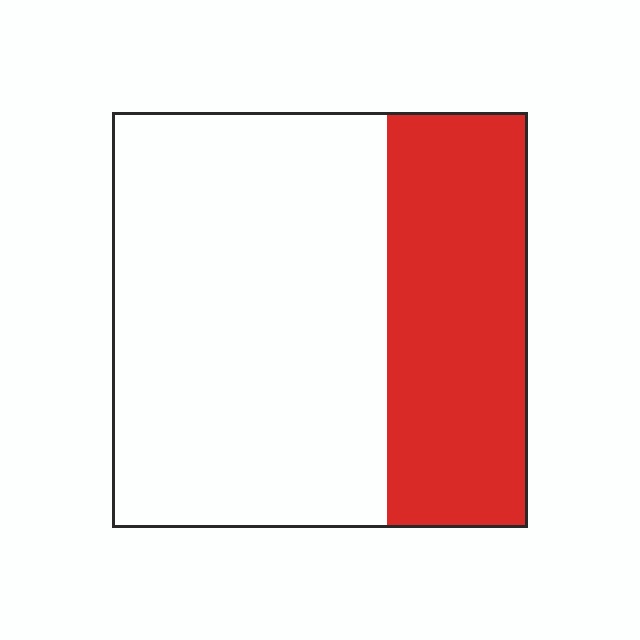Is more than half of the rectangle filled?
No.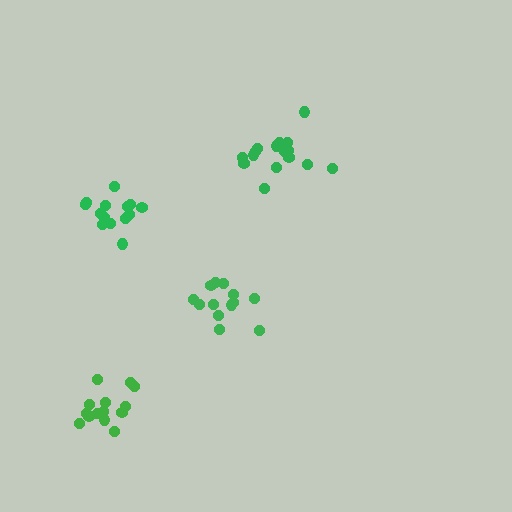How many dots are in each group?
Group 1: 17 dots, Group 2: 13 dots, Group 3: 15 dots, Group 4: 14 dots (59 total).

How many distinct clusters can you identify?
There are 4 distinct clusters.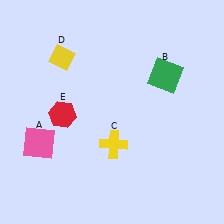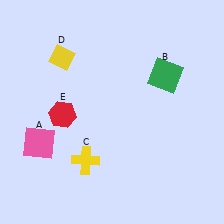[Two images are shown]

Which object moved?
The yellow cross (C) moved left.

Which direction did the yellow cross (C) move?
The yellow cross (C) moved left.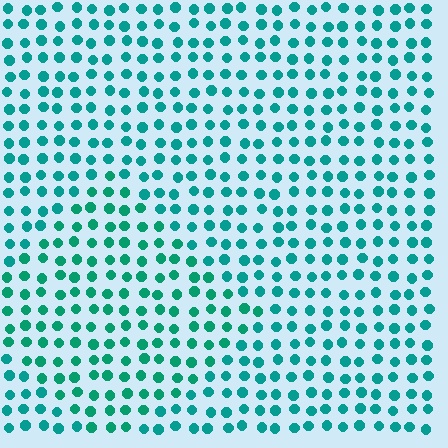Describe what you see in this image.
The image is filled with small teal elements in a uniform arrangement. A diamond-shaped region is visible where the elements are tinted to a slightly different hue, forming a subtle color boundary.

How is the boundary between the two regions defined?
The boundary is defined purely by a slight shift in hue (about 15 degrees). Spacing, size, and orientation are identical on both sides.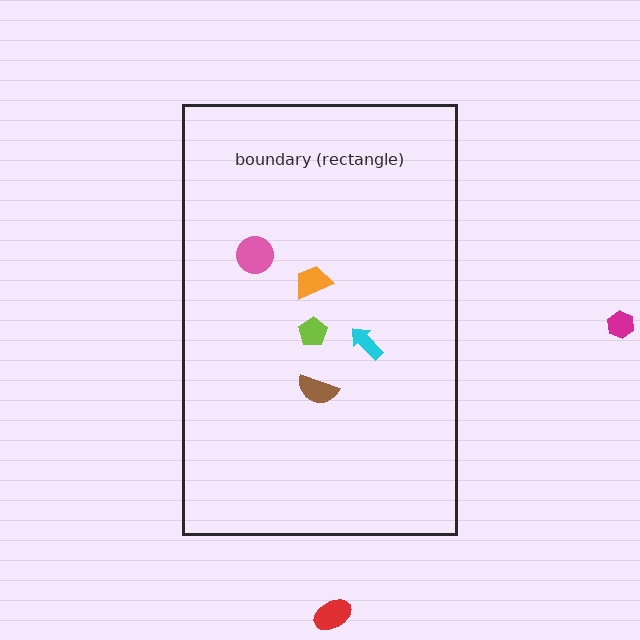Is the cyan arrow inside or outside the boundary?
Inside.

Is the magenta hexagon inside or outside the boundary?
Outside.